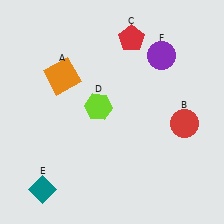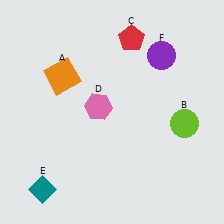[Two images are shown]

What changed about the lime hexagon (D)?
In Image 1, D is lime. In Image 2, it changed to pink.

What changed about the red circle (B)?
In Image 1, B is red. In Image 2, it changed to lime.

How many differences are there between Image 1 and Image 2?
There are 2 differences between the two images.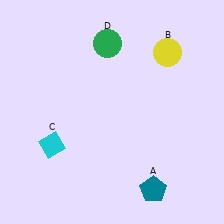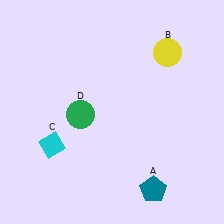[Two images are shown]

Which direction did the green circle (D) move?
The green circle (D) moved down.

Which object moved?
The green circle (D) moved down.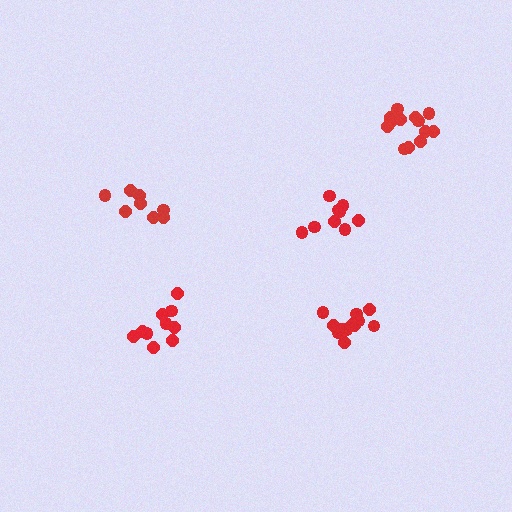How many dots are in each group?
Group 1: 9 dots, Group 2: 10 dots, Group 3: 12 dots, Group 4: 13 dots, Group 5: 8 dots (52 total).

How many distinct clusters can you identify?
There are 5 distinct clusters.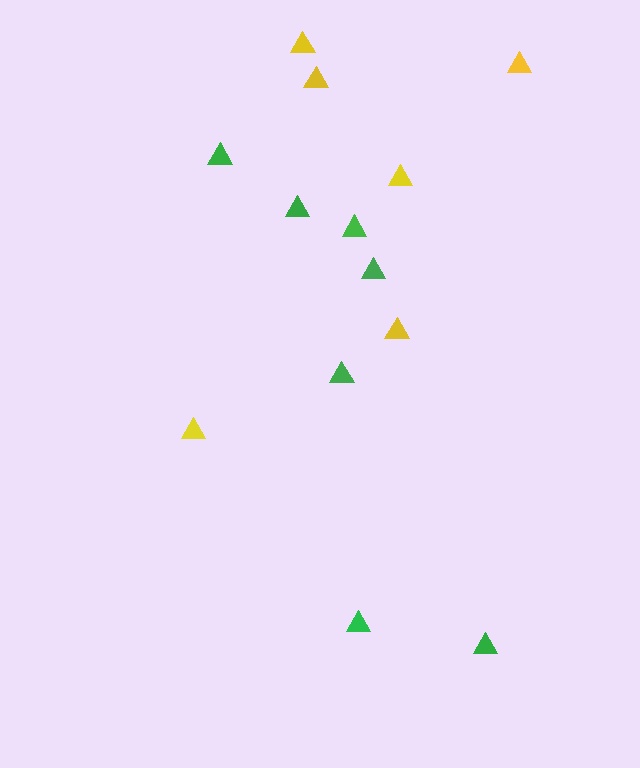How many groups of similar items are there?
There are 2 groups: one group of green triangles (7) and one group of yellow triangles (6).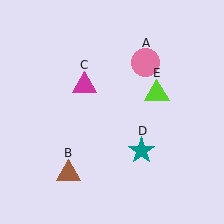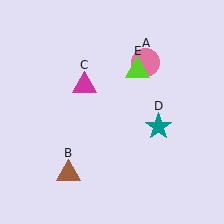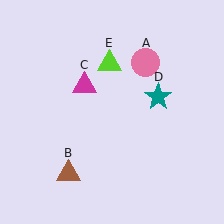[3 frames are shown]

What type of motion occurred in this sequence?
The teal star (object D), lime triangle (object E) rotated counterclockwise around the center of the scene.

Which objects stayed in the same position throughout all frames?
Pink circle (object A) and brown triangle (object B) and magenta triangle (object C) remained stationary.